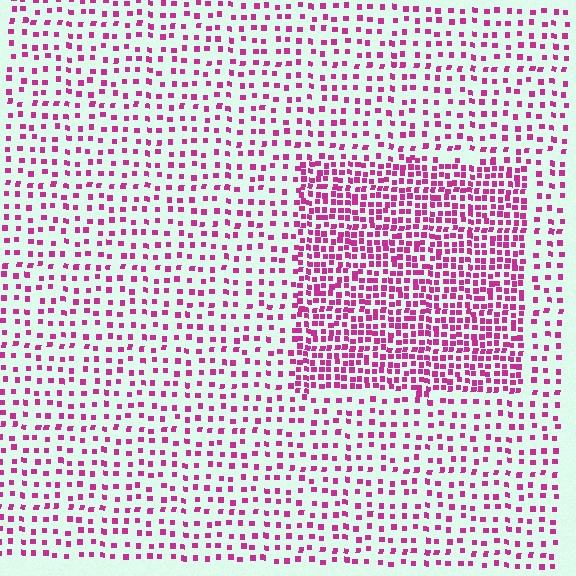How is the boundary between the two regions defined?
The boundary is defined by a change in element density (approximately 2.3x ratio). All elements are the same color, size, and shape.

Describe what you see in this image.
The image contains small magenta elements arranged at two different densities. A rectangle-shaped region is visible where the elements are more densely packed than the surrounding area.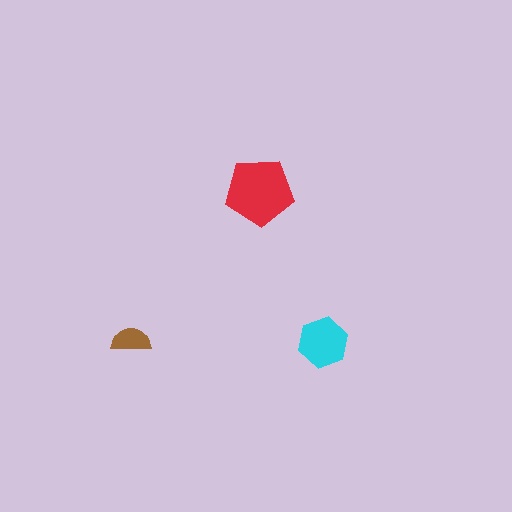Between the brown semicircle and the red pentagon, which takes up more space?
The red pentagon.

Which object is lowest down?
The cyan hexagon is bottommost.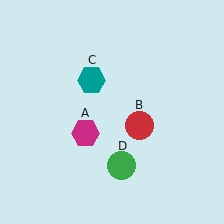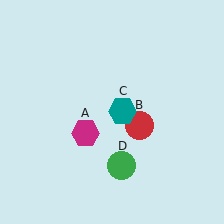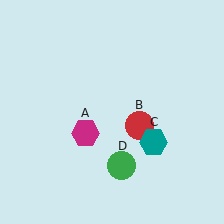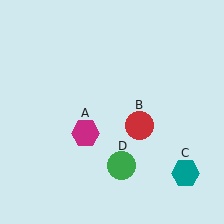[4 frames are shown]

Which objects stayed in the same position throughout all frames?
Magenta hexagon (object A) and red circle (object B) and green circle (object D) remained stationary.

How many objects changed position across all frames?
1 object changed position: teal hexagon (object C).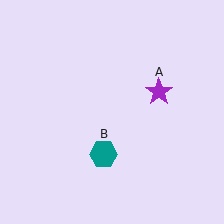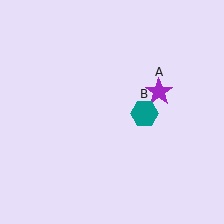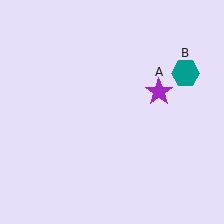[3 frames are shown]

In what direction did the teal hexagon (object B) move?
The teal hexagon (object B) moved up and to the right.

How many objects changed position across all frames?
1 object changed position: teal hexagon (object B).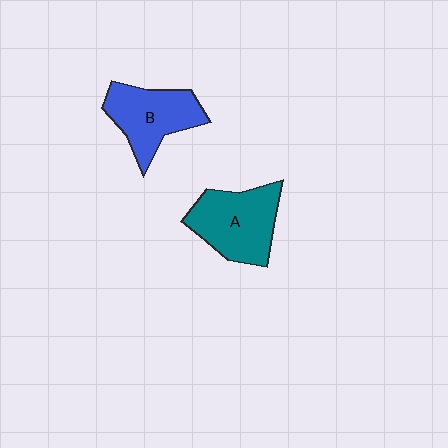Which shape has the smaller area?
Shape B (blue).